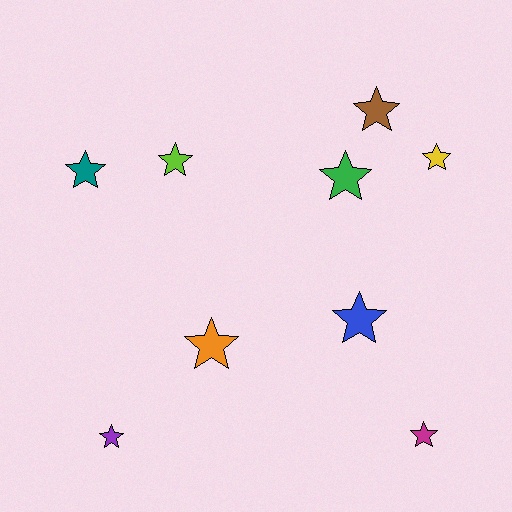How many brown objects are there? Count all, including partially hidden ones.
There is 1 brown object.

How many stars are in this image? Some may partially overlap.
There are 9 stars.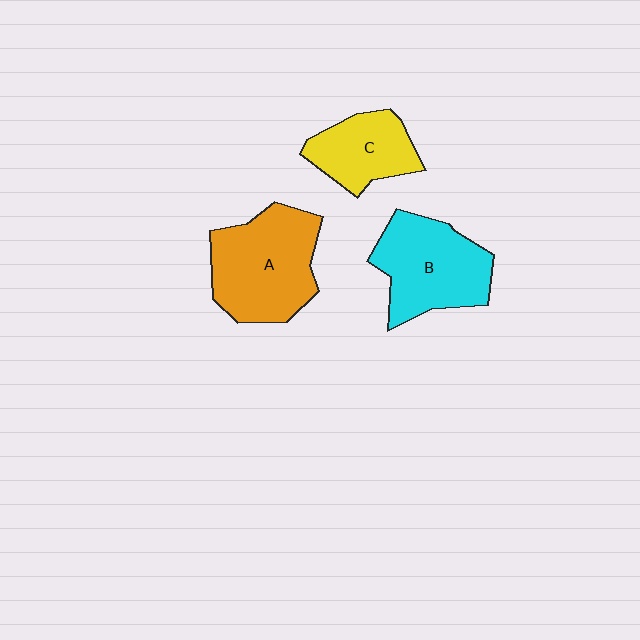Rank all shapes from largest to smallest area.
From largest to smallest: A (orange), B (cyan), C (yellow).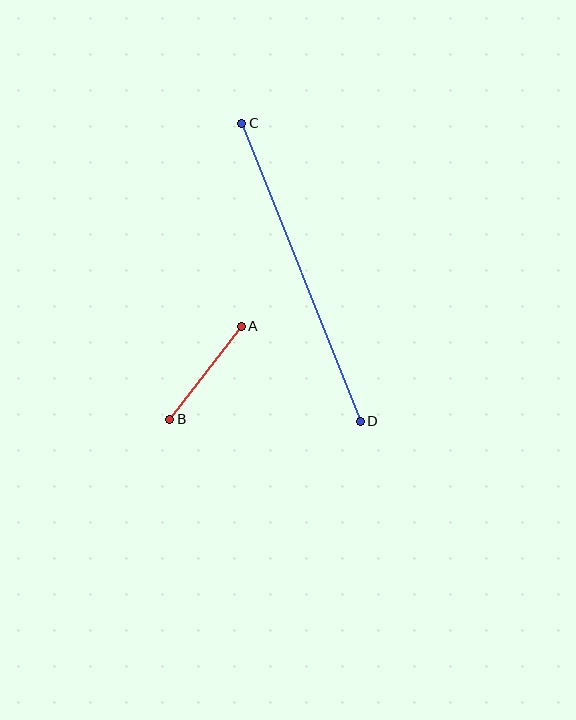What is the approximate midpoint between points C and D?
The midpoint is at approximately (301, 272) pixels.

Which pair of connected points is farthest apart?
Points C and D are farthest apart.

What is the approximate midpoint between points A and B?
The midpoint is at approximately (206, 373) pixels.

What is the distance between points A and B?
The distance is approximately 117 pixels.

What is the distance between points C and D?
The distance is approximately 321 pixels.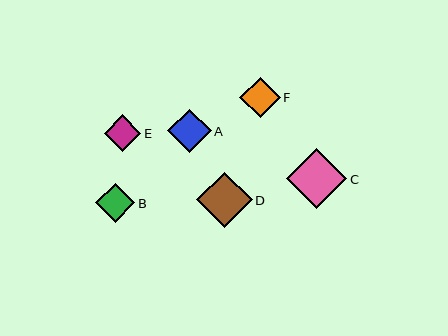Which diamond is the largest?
Diamond C is the largest with a size of approximately 61 pixels.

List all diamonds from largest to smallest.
From largest to smallest: C, D, A, F, B, E.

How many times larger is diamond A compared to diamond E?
Diamond A is approximately 1.2 times the size of diamond E.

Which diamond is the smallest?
Diamond E is the smallest with a size of approximately 36 pixels.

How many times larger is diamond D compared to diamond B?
Diamond D is approximately 1.4 times the size of diamond B.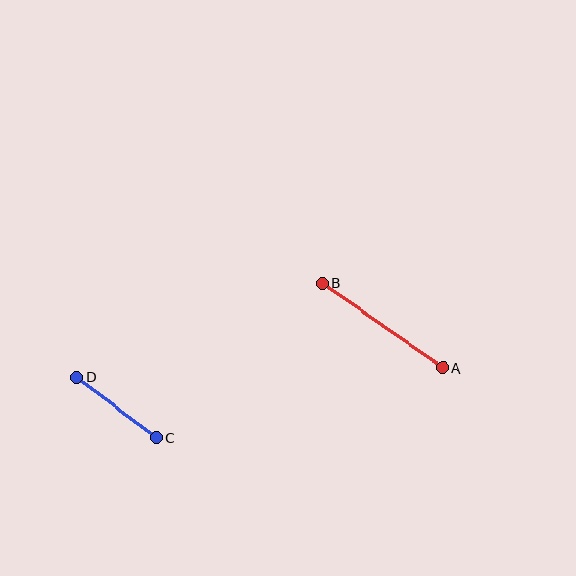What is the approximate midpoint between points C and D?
The midpoint is at approximately (116, 407) pixels.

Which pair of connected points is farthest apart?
Points A and B are farthest apart.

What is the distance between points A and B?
The distance is approximately 148 pixels.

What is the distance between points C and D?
The distance is approximately 100 pixels.